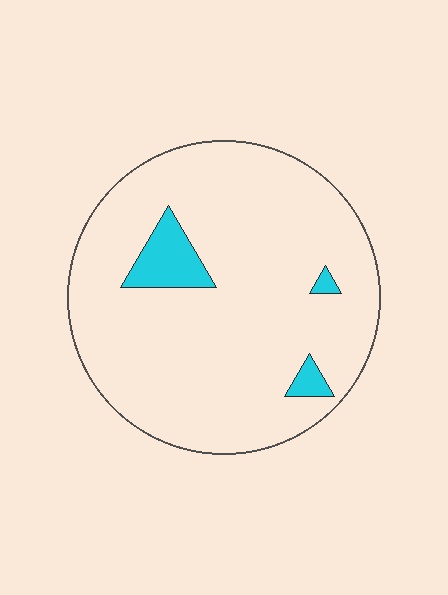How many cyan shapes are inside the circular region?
3.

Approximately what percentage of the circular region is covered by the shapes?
Approximately 5%.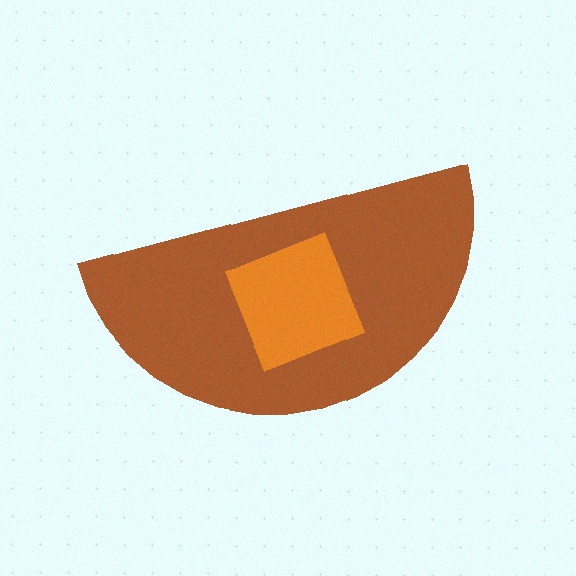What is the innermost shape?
The orange diamond.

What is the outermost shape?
The brown semicircle.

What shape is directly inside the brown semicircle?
The orange diamond.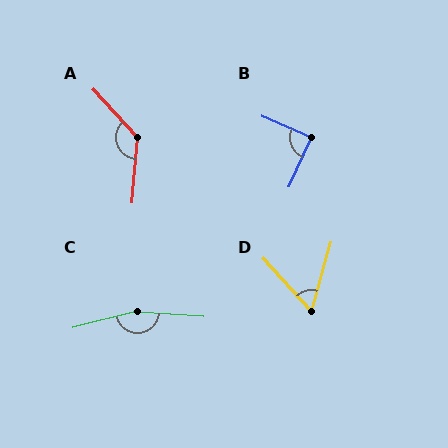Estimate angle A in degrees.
Approximately 133 degrees.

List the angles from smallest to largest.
D (58°), B (89°), A (133°), C (162°).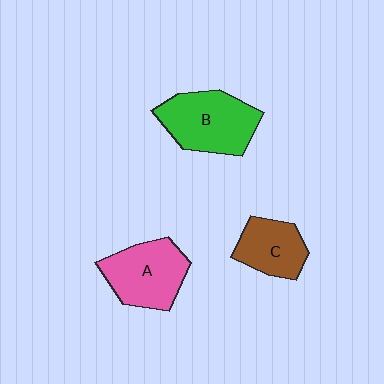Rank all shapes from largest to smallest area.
From largest to smallest: B (green), A (pink), C (brown).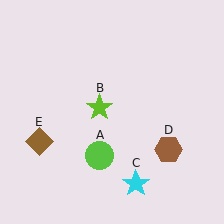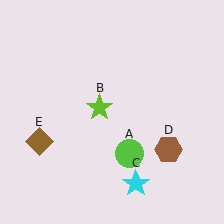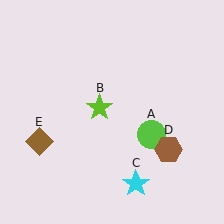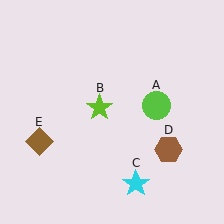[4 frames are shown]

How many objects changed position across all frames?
1 object changed position: lime circle (object A).